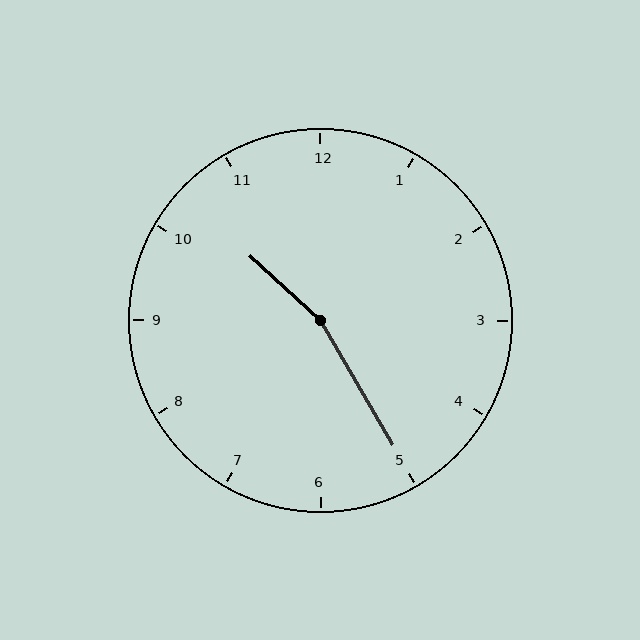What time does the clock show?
10:25.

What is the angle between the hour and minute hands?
Approximately 162 degrees.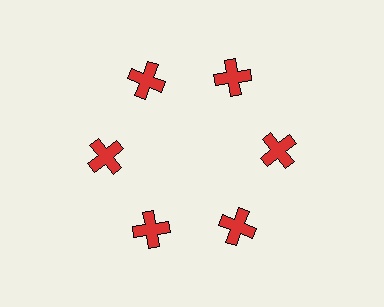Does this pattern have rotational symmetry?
Yes, this pattern has 6-fold rotational symmetry. It looks the same after rotating 60 degrees around the center.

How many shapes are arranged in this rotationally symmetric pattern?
There are 6 shapes, arranged in 6 groups of 1.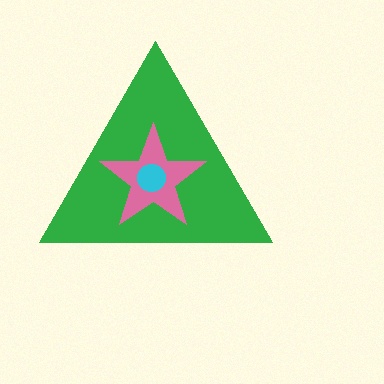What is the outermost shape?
The green triangle.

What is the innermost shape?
The cyan circle.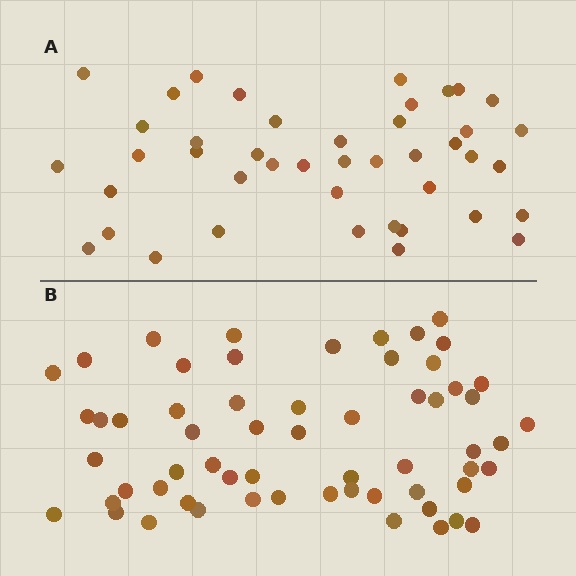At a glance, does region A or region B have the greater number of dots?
Region B (the bottom region) has more dots.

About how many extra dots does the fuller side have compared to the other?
Region B has approximately 15 more dots than region A.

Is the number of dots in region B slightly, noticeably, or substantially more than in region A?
Region B has noticeably more, but not dramatically so. The ratio is roughly 1.4 to 1.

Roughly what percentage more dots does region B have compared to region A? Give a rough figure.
About 40% more.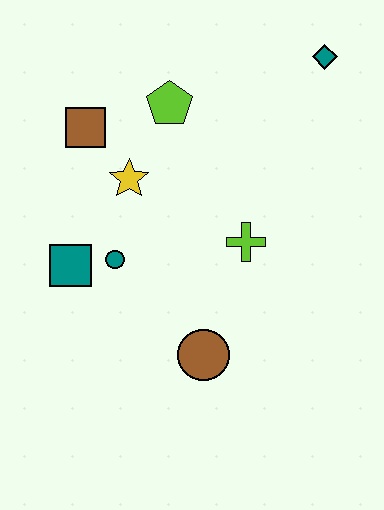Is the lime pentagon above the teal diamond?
No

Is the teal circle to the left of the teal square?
No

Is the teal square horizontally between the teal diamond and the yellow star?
No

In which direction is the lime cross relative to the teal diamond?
The lime cross is below the teal diamond.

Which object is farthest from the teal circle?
The teal diamond is farthest from the teal circle.